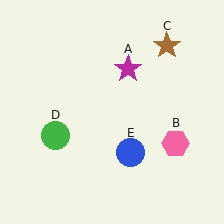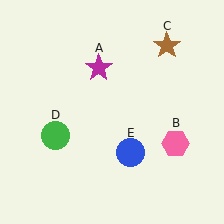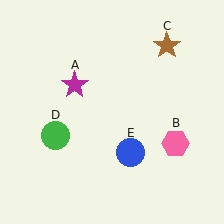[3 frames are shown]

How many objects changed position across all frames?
1 object changed position: magenta star (object A).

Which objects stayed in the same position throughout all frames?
Pink hexagon (object B) and brown star (object C) and green circle (object D) and blue circle (object E) remained stationary.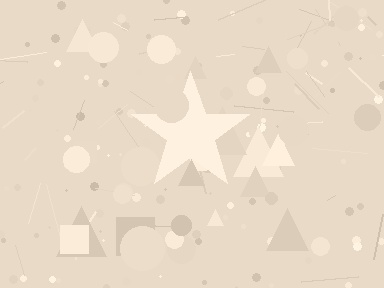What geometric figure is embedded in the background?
A star is embedded in the background.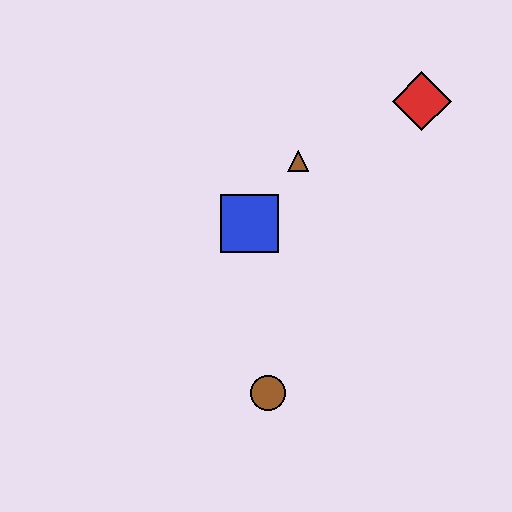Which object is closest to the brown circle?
The blue square is closest to the brown circle.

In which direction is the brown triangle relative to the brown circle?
The brown triangle is above the brown circle.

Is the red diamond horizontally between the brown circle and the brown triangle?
No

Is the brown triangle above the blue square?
Yes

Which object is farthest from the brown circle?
The red diamond is farthest from the brown circle.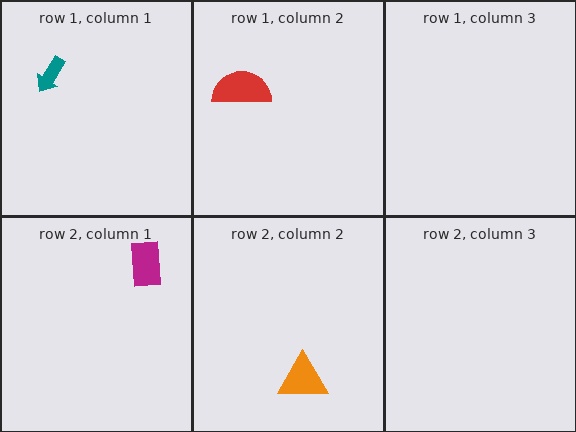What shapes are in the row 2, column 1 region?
The magenta rectangle.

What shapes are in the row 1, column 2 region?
The red semicircle.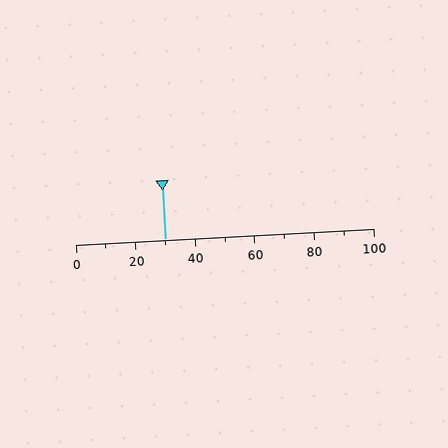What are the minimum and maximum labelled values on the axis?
The axis runs from 0 to 100.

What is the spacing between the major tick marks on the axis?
The major ticks are spaced 20 apart.